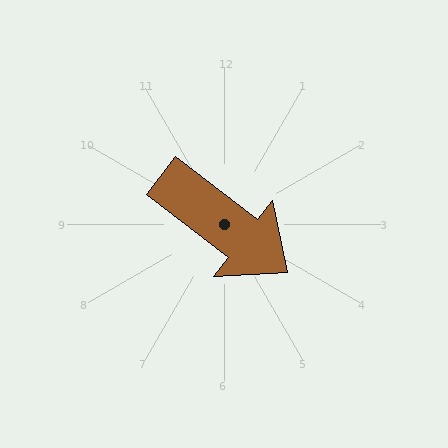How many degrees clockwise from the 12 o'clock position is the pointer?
Approximately 128 degrees.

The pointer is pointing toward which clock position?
Roughly 4 o'clock.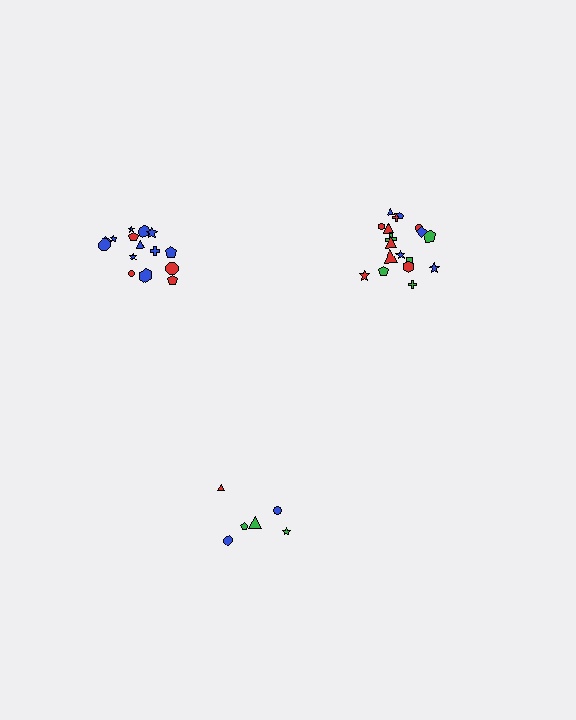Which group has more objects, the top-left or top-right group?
The top-right group.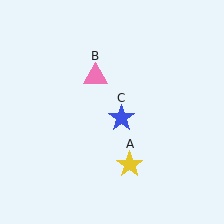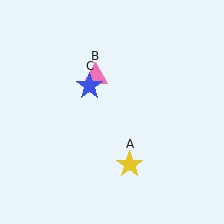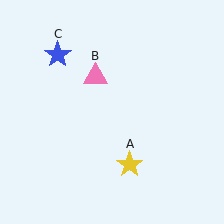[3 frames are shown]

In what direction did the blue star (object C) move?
The blue star (object C) moved up and to the left.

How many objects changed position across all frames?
1 object changed position: blue star (object C).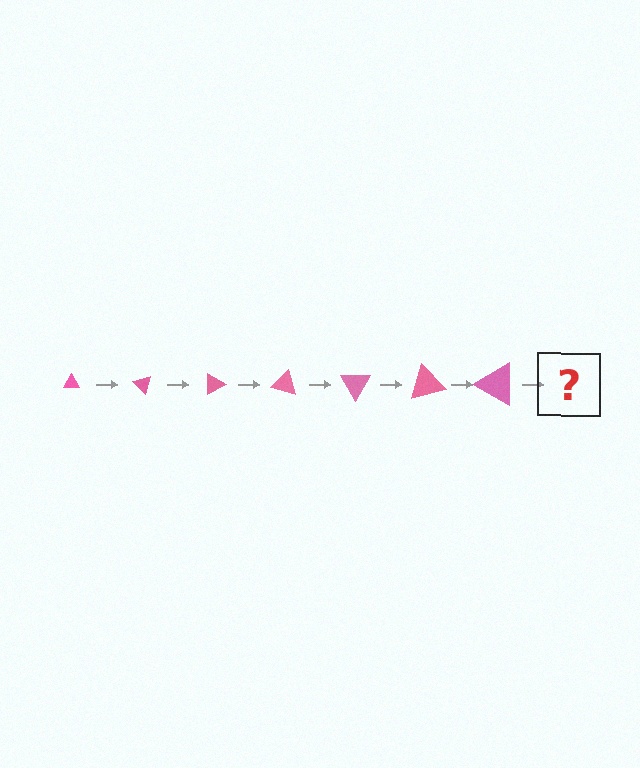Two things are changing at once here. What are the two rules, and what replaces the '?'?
The two rules are that the triangle grows larger each step and it rotates 45 degrees each step. The '?' should be a triangle, larger than the previous one and rotated 315 degrees from the start.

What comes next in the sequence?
The next element should be a triangle, larger than the previous one and rotated 315 degrees from the start.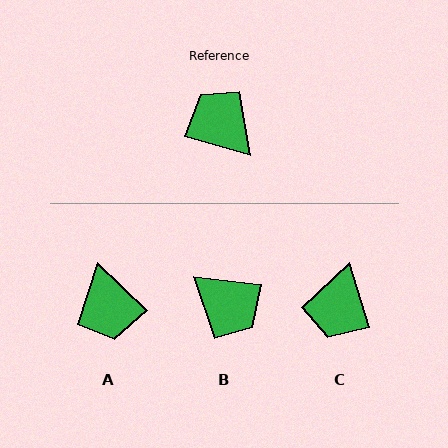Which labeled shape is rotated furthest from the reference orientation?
B, about 170 degrees away.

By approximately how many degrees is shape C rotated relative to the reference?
Approximately 124 degrees counter-clockwise.